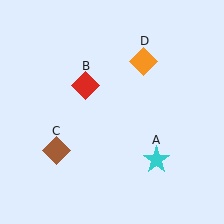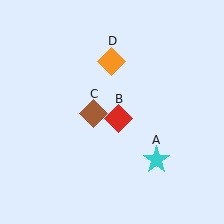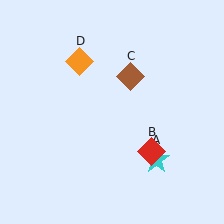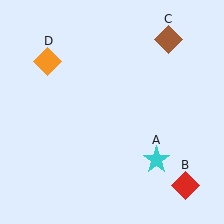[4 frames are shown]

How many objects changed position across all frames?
3 objects changed position: red diamond (object B), brown diamond (object C), orange diamond (object D).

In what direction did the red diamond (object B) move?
The red diamond (object B) moved down and to the right.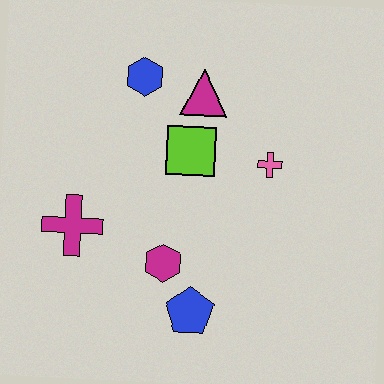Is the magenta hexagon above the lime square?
No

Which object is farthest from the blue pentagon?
The blue hexagon is farthest from the blue pentagon.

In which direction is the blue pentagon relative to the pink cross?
The blue pentagon is below the pink cross.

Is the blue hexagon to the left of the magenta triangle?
Yes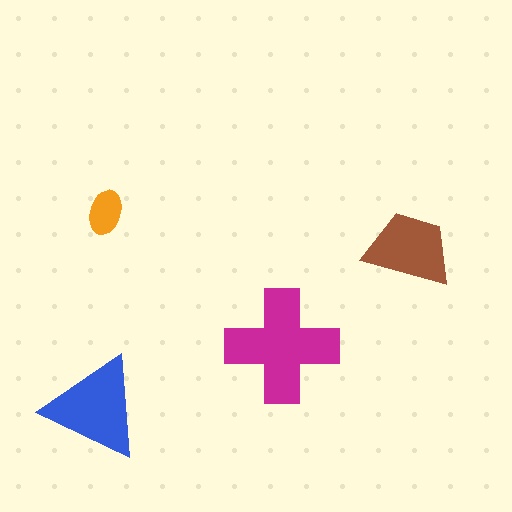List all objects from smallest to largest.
The orange ellipse, the brown trapezoid, the blue triangle, the magenta cross.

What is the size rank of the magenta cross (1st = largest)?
1st.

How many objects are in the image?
There are 4 objects in the image.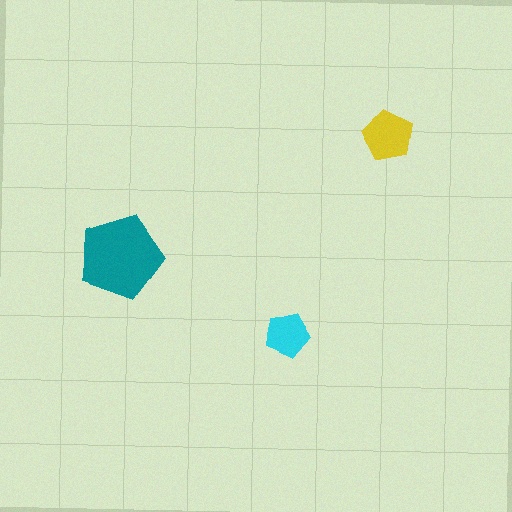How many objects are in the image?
There are 3 objects in the image.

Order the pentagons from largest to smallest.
the teal one, the yellow one, the cyan one.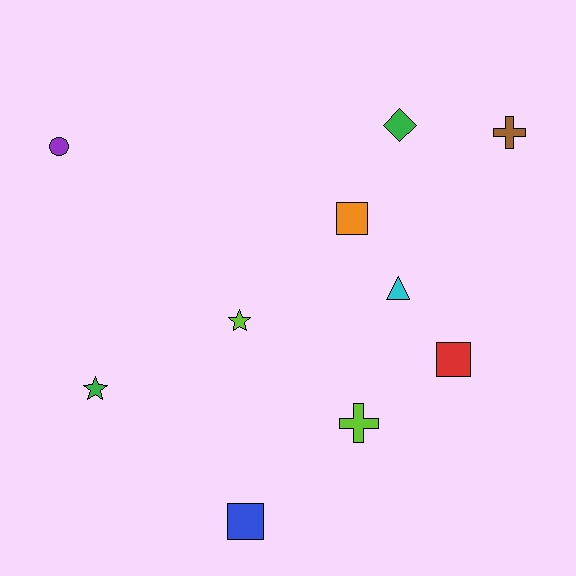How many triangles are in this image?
There is 1 triangle.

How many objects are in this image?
There are 10 objects.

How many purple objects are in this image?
There is 1 purple object.